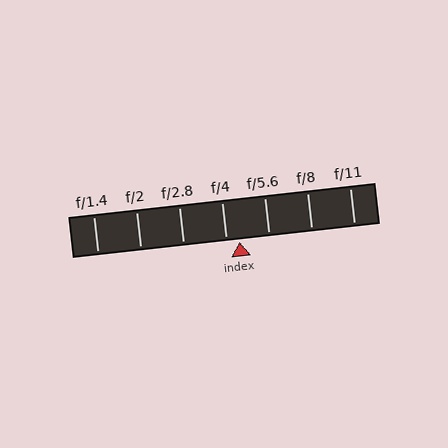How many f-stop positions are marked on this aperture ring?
There are 7 f-stop positions marked.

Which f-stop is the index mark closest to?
The index mark is closest to f/4.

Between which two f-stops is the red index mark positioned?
The index mark is between f/4 and f/5.6.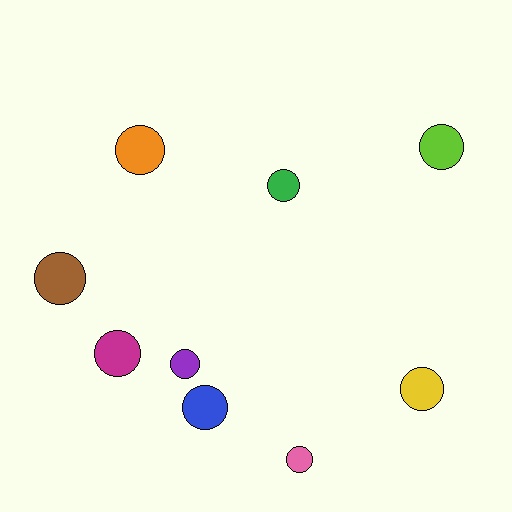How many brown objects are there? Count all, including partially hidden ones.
There is 1 brown object.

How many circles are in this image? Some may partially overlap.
There are 9 circles.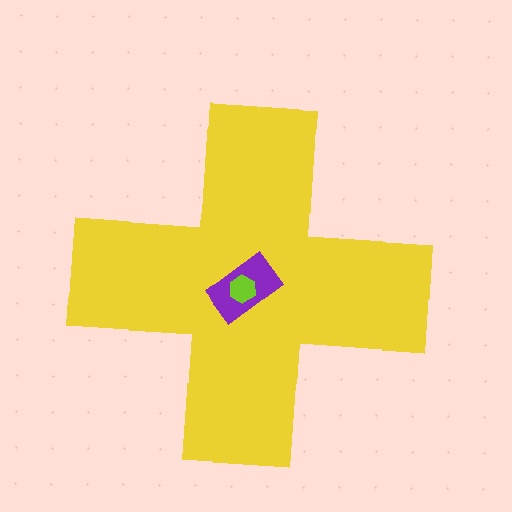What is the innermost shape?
The lime hexagon.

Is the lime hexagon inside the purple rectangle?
Yes.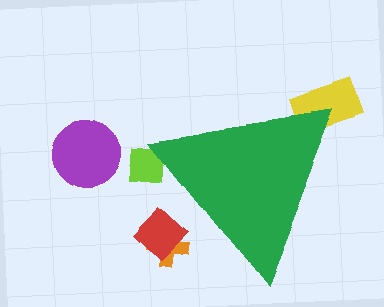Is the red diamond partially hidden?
Yes, the red diamond is partially hidden behind the green triangle.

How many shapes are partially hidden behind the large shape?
4 shapes are partially hidden.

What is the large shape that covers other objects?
A green triangle.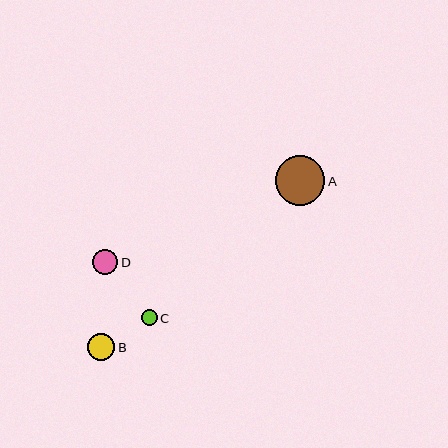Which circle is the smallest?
Circle C is the smallest with a size of approximately 16 pixels.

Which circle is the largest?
Circle A is the largest with a size of approximately 50 pixels.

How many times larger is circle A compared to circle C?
Circle A is approximately 3.2 times the size of circle C.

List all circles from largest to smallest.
From largest to smallest: A, B, D, C.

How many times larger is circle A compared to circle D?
Circle A is approximately 1.9 times the size of circle D.